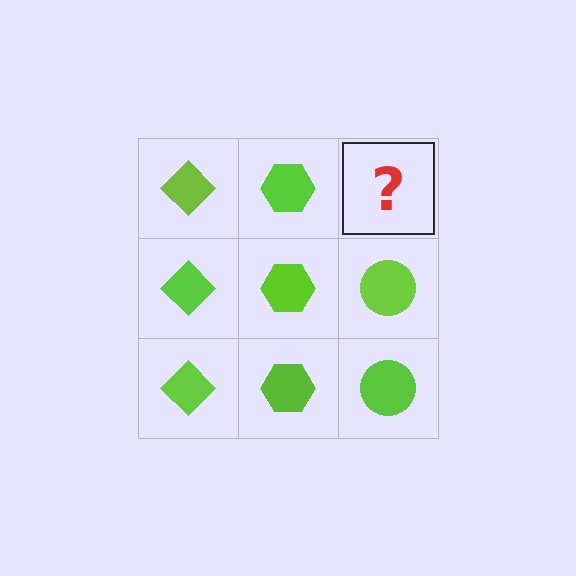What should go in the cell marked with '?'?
The missing cell should contain a lime circle.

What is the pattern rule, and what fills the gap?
The rule is that each column has a consistent shape. The gap should be filled with a lime circle.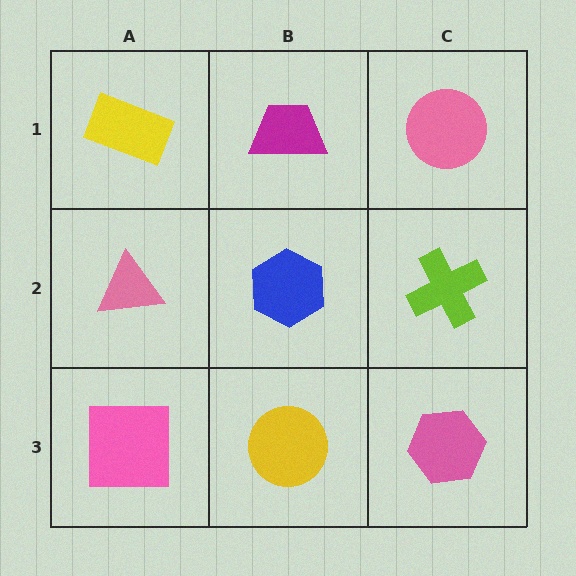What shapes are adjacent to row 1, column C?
A lime cross (row 2, column C), a magenta trapezoid (row 1, column B).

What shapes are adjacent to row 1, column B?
A blue hexagon (row 2, column B), a yellow rectangle (row 1, column A), a pink circle (row 1, column C).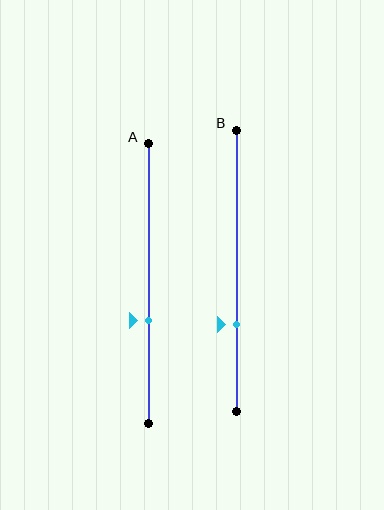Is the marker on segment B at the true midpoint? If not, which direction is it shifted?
No, the marker on segment B is shifted downward by about 19% of the segment length.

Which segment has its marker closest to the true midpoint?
Segment A has its marker closest to the true midpoint.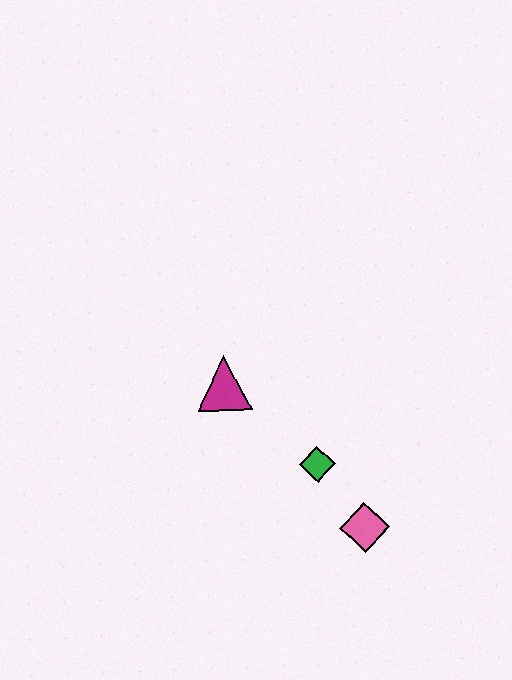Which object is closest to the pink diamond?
The green diamond is closest to the pink diamond.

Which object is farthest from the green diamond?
The magenta triangle is farthest from the green diamond.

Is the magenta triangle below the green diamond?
No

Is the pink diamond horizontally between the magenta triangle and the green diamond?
No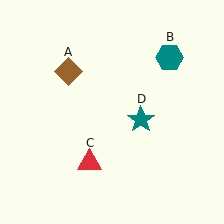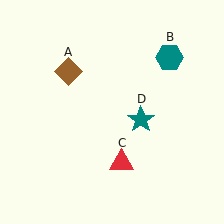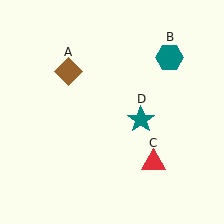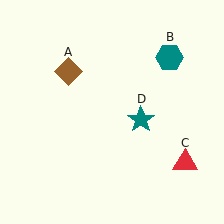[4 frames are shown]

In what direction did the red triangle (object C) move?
The red triangle (object C) moved right.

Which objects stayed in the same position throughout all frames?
Brown diamond (object A) and teal hexagon (object B) and teal star (object D) remained stationary.